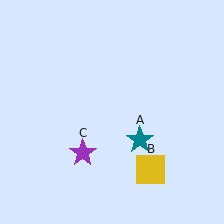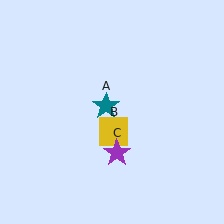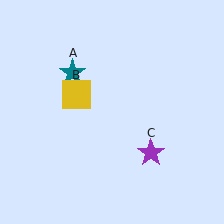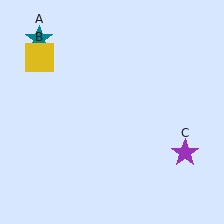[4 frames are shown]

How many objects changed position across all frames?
3 objects changed position: teal star (object A), yellow square (object B), purple star (object C).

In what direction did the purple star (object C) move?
The purple star (object C) moved right.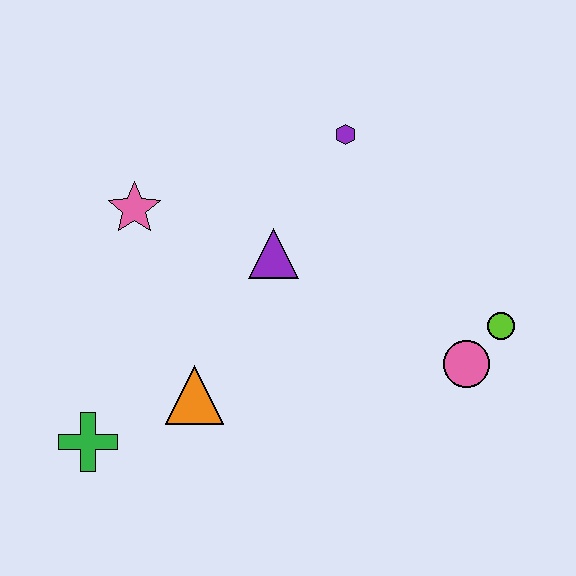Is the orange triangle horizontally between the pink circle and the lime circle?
No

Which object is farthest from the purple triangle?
The green cross is farthest from the purple triangle.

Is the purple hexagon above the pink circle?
Yes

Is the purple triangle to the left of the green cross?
No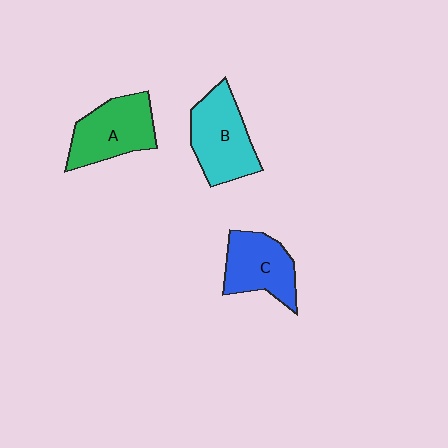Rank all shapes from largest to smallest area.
From largest to smallest: B (cyan), A (green), C (blue).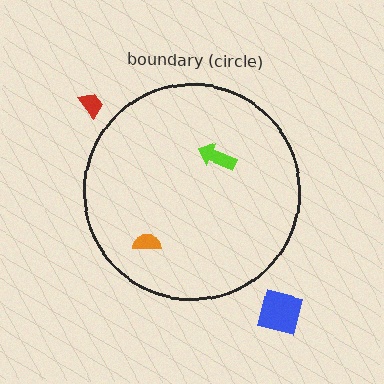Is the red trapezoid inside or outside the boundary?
Outside.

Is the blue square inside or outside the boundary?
Outside.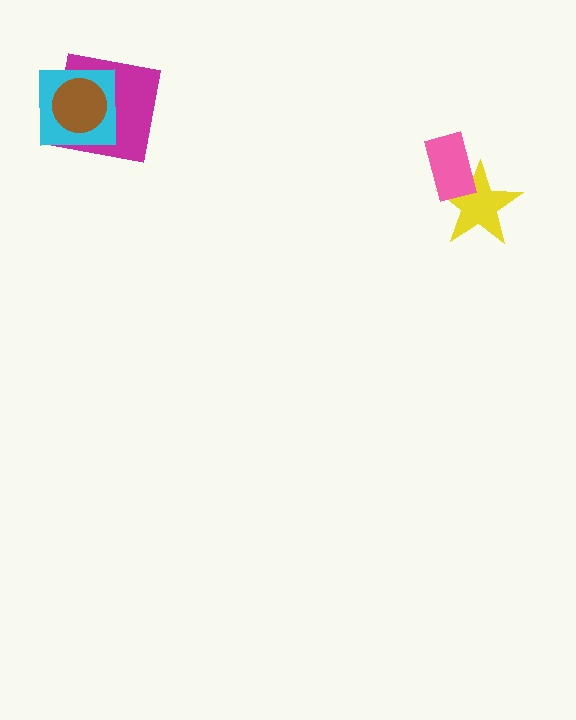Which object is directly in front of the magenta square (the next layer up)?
The cyan square is directly in front of the magenta square.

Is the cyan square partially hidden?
Yes, it is partially covered by another shape.